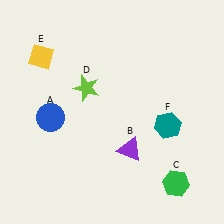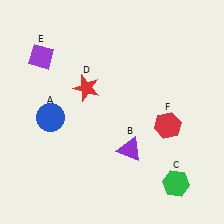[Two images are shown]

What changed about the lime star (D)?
In Image 1, D is lime. In Image 2, it changed to red.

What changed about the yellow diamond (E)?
In Image 1, E is yellow. In Image 2, it changed to purple.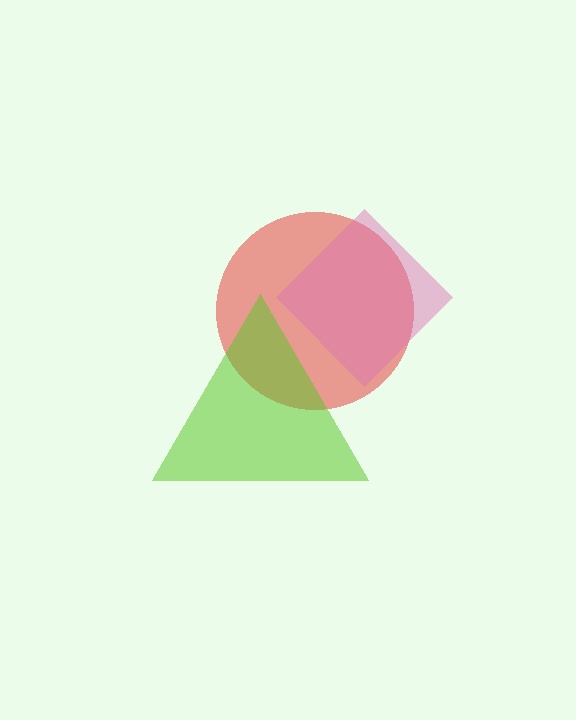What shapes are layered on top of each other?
The layered shapes are: a red circle, a pink diamond, a lime triangle.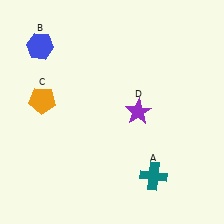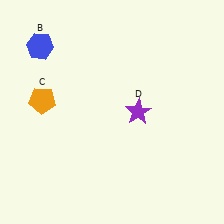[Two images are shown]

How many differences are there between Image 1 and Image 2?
There is 1 difference between the two images.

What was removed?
The teal cross (A) was removed in Image 2.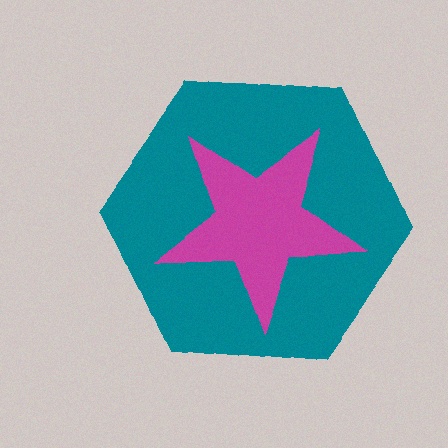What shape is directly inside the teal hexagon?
The magenta star.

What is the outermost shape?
The teal hexagon.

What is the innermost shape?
The magenta star.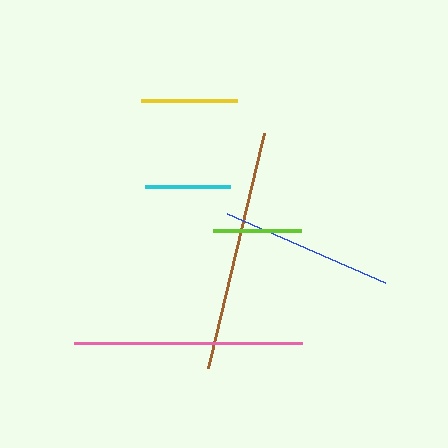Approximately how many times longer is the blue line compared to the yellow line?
The blue line is approximately 1.8 times the length of the yellow line.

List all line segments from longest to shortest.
From longest to shortest: brown, pink, blue, yellow, lime, cyan.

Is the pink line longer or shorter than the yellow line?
The pink line is longer than the yellow line.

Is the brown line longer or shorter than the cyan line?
The brown line is longer than the cyan line.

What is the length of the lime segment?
The lime segment is approximately 88 pixels long.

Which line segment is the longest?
The brown line is the longest at approximately 242 pixels.